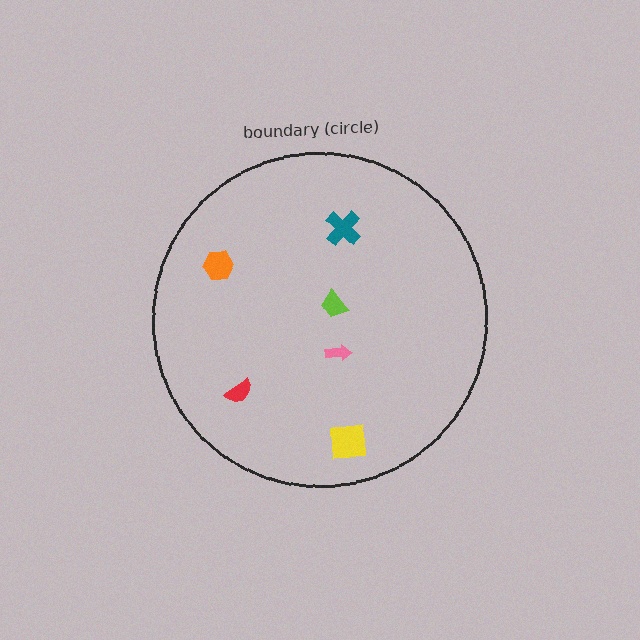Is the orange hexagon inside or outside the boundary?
Inside.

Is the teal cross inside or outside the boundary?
Inside.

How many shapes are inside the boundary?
6 inside, 0 outside.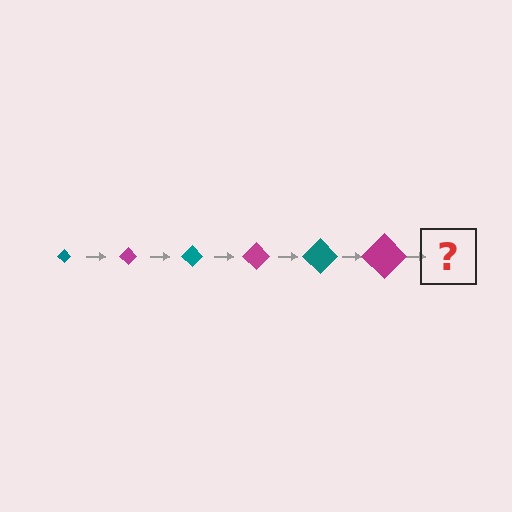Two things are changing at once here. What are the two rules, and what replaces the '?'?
The two rules are that the diamond grows larger each step and the color cycles through teal and magenta. The '?' should be a teal diamond, larger than the previous one.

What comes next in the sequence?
The next element should be a teal diamond, larger than the previous one.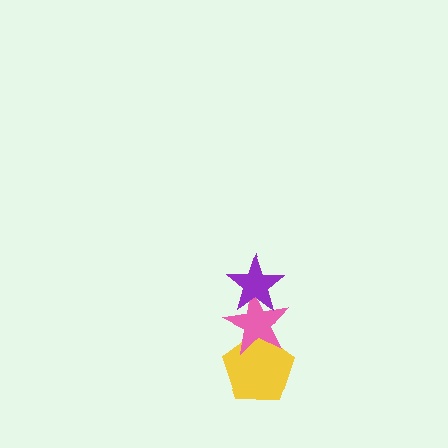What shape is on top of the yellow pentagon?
The pink star is on top of the yellow pentagon.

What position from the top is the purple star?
The purple star is 1st from the top.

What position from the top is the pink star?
The pink star is 2nd from the top.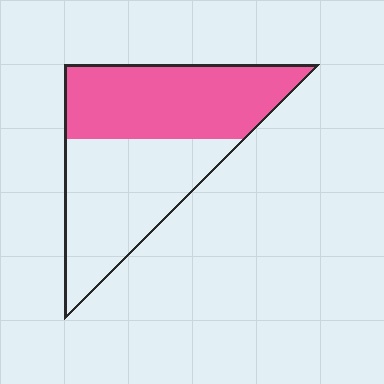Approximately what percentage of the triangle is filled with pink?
Approximately 50%.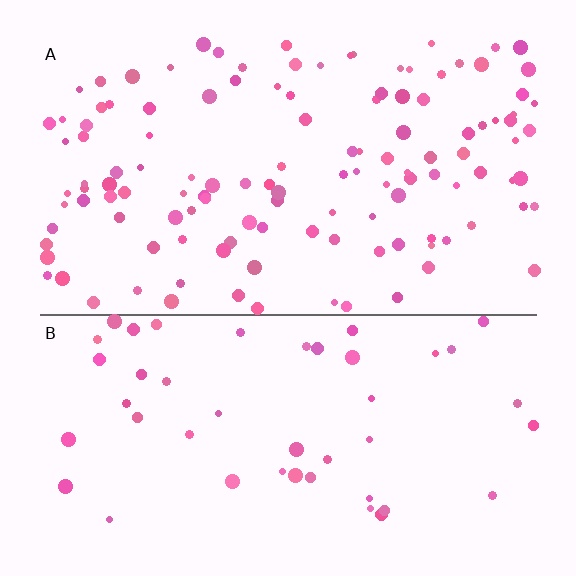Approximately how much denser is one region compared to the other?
Approximately 2.7× — region A over region B.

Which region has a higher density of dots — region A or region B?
A (the top).